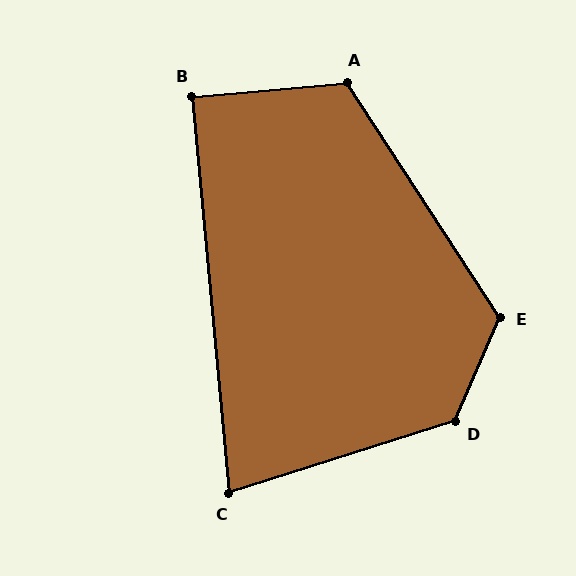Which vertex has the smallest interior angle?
C, at approximately 78 degrees.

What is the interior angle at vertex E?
Approximately 124 degrees (obtuse).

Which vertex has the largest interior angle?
D, at approximately 131 degrees.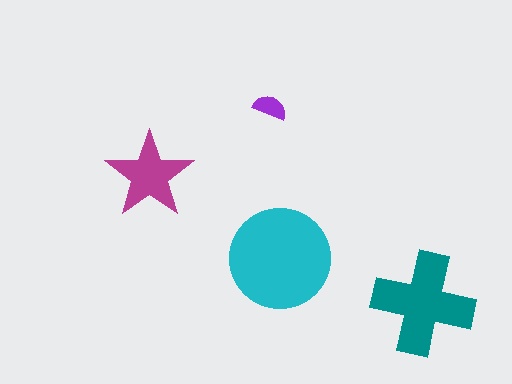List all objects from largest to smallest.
The cyan circle, the teal cross, the magenta star, the purple semicircle.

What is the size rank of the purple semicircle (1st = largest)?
4th.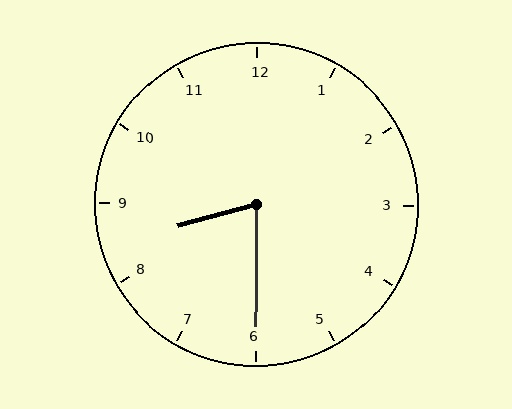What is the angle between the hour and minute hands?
Approximately 75 degrees.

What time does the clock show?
8:30.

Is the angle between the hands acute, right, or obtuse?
It is acute.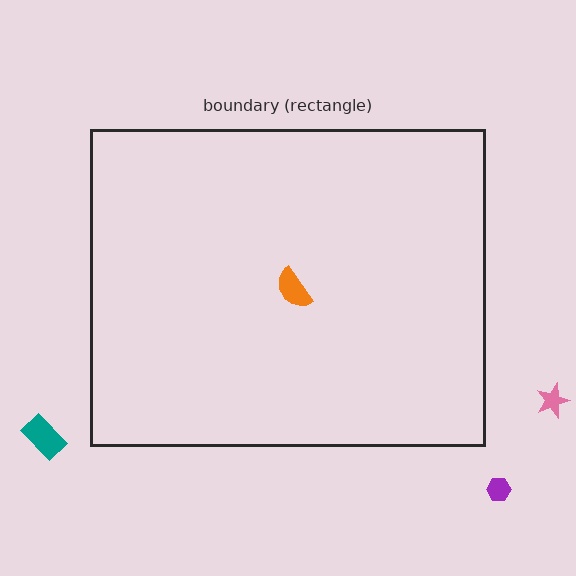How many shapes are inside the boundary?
1 inside, 3 outside.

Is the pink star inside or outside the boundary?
Outside.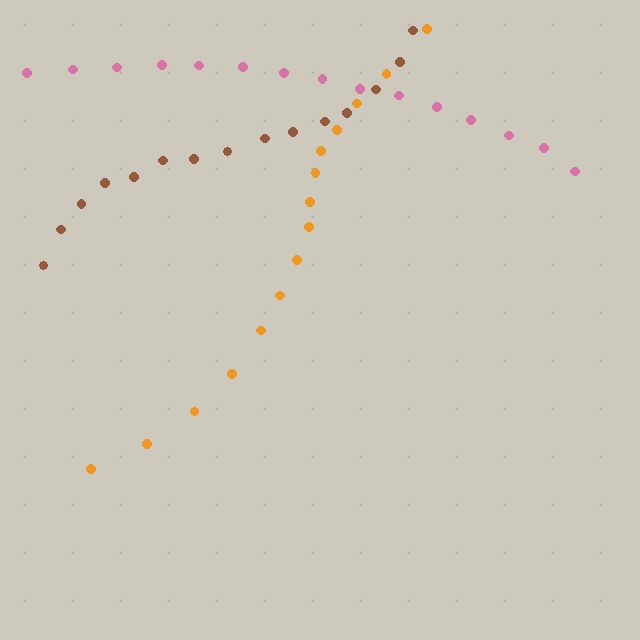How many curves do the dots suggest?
There are 3 distinct paths.